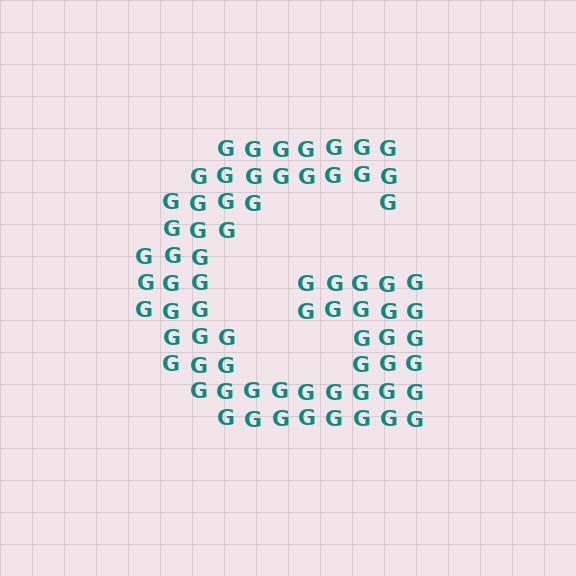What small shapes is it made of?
It is made of small letter G's.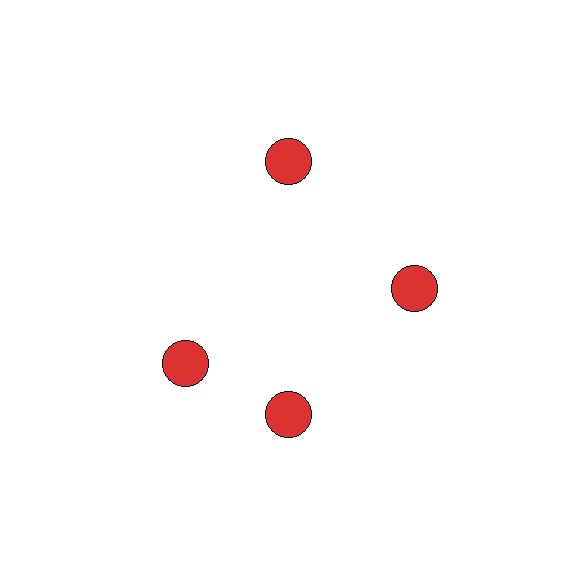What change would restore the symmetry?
The symmetry would be restored by rotating it back into even spacing with its neighbors so that all 4 circles sit at equal angles and equal distance from the center.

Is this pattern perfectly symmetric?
No. The 4 red circles are arranged in a ring, but one element near the 9 o'clock position is rotated out of alignment along the ring, breaking the 4-fold rotational symmetry.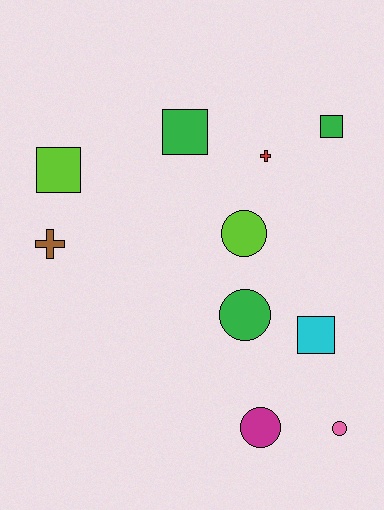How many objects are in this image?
There are 10 objects.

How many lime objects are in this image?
There are 2 lime objects.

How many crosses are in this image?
There are 2 crosses.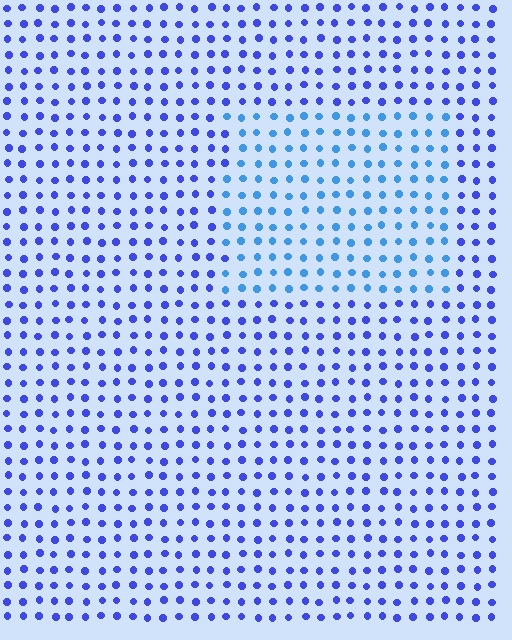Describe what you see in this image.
The image is filled with small blue elements in a uniform arrangement. A rectangle-shaped region is visible where the elements are tinted to a slightly different hue, forming a subtle color boundary.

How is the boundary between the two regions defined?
The boundary is defined purely by a slight shift in hue (about 29 degrees). Spacing, size, and orientation are identical on both sides.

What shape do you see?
I see a rectangle.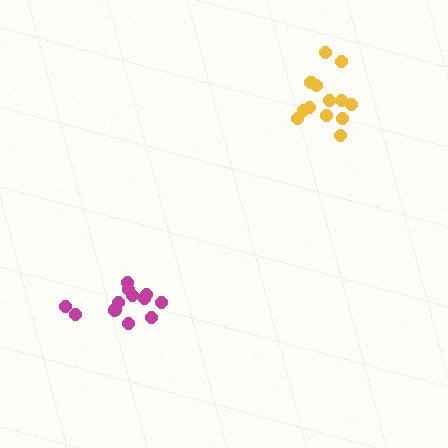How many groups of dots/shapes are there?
There are 2 groups.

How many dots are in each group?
Group 1: 13 dots, Group 2: 13 dots (26 total).